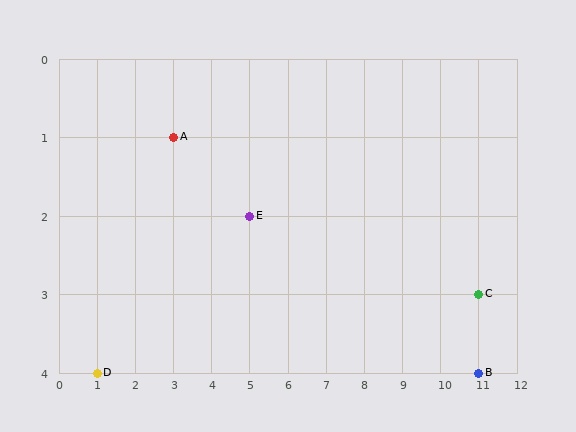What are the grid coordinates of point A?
Point A is at grid coordinates (3, 1).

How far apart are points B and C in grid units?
Points B and C are 1 row apart.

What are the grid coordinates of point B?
Point B is at grid coordinates (11, 4).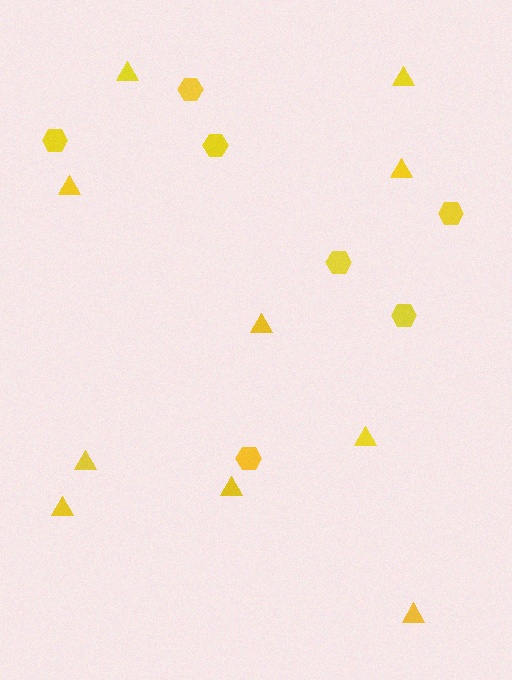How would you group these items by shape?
There are 2 groups: one group of triangles (10) and one group of hexagons (7).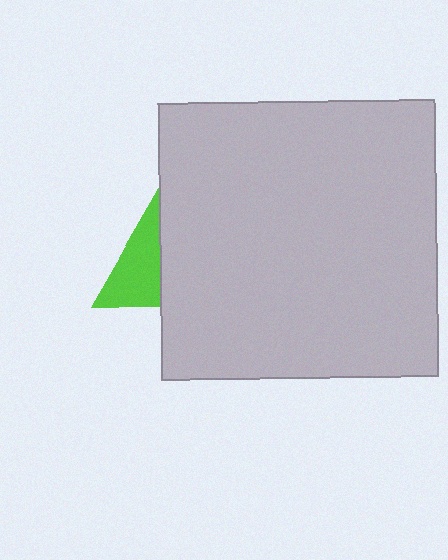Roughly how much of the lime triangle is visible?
About half of it is visible (roughly 50%).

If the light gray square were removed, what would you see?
You would see the complete lime triangle.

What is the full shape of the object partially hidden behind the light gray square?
The partially hidden object is a lime triangle.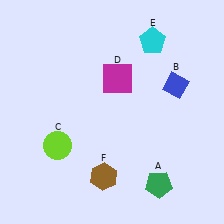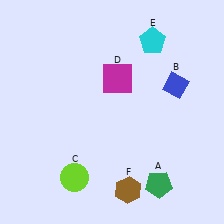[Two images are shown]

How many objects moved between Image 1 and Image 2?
2 objects moved between the two images.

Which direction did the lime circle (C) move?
The lime circle (C) moved down.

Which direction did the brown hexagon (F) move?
The brown hexagon (F) moved right.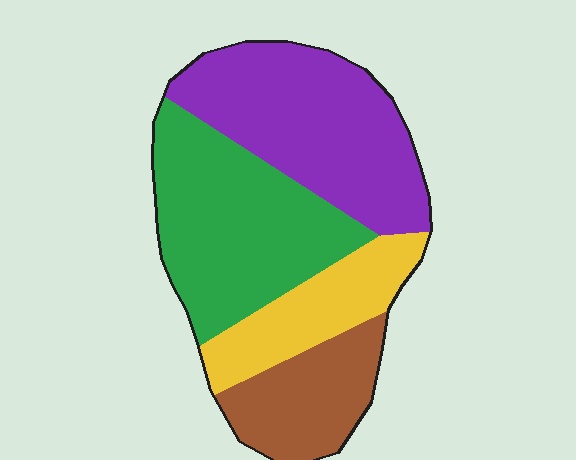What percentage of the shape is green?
Green takes up about one third (1/3) of the shape.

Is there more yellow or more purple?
Purple.